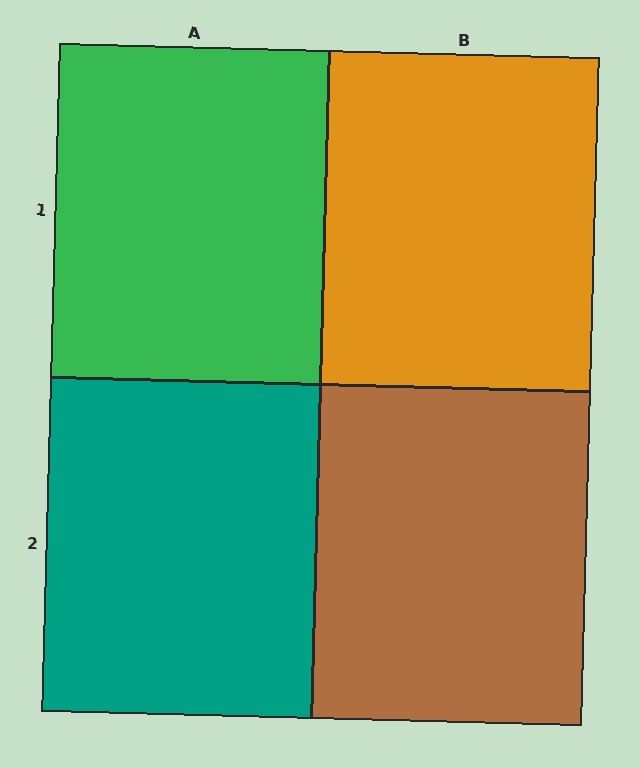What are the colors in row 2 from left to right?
Teal, brown.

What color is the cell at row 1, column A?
Green.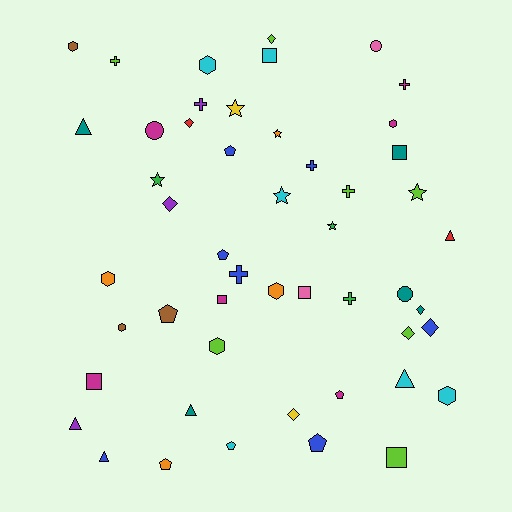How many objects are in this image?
There are 50 objects.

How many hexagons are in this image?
There are 8 hexagons.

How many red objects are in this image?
There are 2 red objects.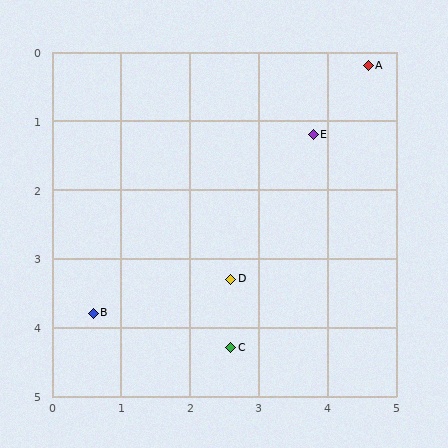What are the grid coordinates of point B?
Point B is at approximately (0.6, 3.8).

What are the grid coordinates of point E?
Point E is at approximately (3.8, 1.2).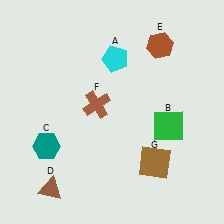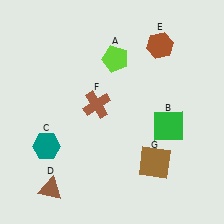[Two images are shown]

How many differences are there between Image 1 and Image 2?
There is 1 difference between the two images.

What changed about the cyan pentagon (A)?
In Image 1, A is cyan. In Image 2, it changed to lime.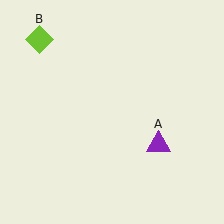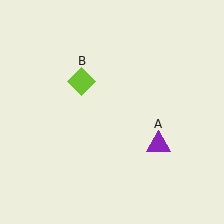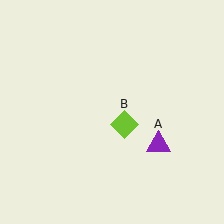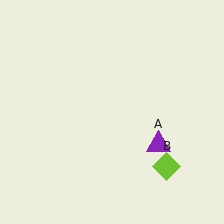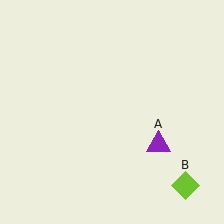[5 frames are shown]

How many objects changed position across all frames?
1 object changed position: lime diamond (object B).